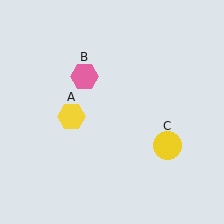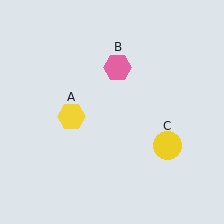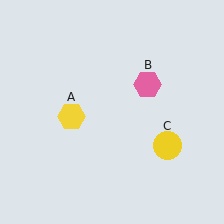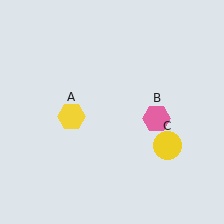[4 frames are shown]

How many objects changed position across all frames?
1 object changed position: pink hexagon (object B).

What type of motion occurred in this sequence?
The pink hexagon (object B) rotated clockwise around the center of the scene.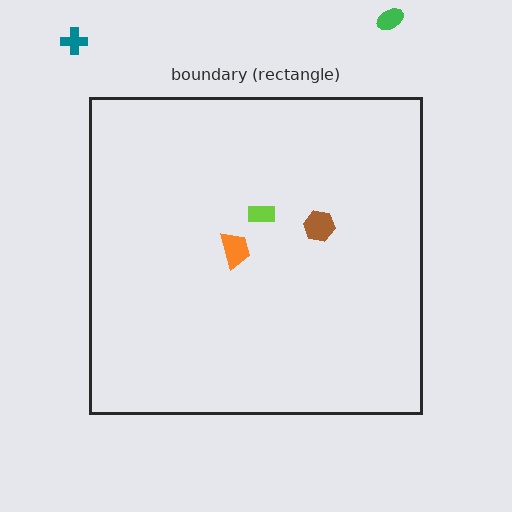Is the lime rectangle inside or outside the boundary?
Inside.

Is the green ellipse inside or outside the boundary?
Outside.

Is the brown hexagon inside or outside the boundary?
Inside.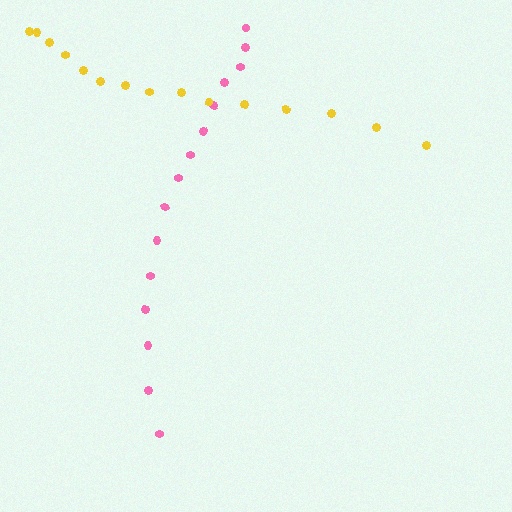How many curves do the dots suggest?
There are 2 distinct paths.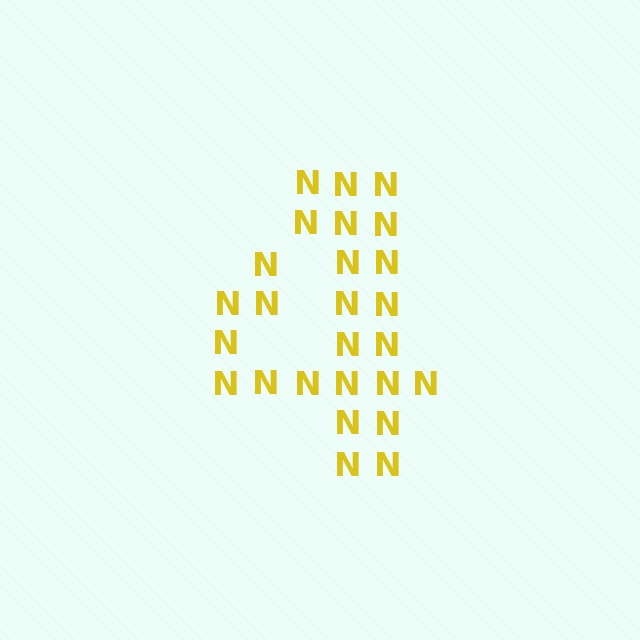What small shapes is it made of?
It is made of small letter N's.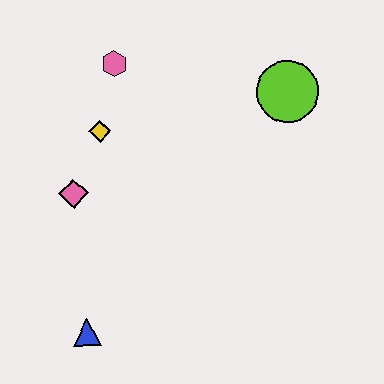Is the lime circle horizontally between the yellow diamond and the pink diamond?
No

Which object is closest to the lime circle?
The pink hexagon is closest to the lime circle.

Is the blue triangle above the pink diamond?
No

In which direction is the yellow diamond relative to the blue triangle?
The yellow diamond is above the blue triangle.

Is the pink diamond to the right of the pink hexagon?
No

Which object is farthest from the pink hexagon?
The blue triangle is farthest from the pink hexagon.